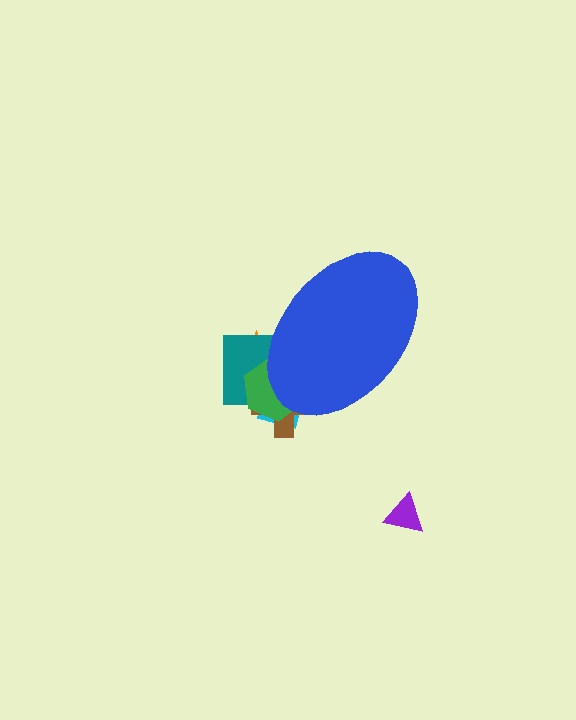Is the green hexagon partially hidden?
Yes, the green hexagon is partially hidden behind the blue ellipse.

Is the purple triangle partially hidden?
No, the purple triangle is fully visible.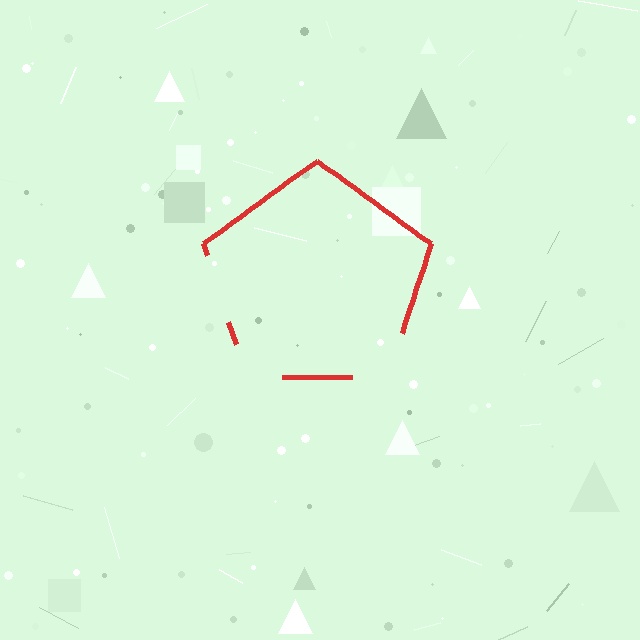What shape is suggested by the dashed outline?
The dashed outline suggests a pentagon.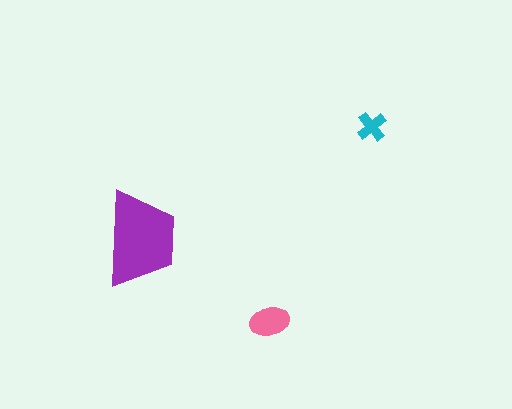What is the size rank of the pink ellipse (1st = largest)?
2nd.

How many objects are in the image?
There are 3 objects in the image.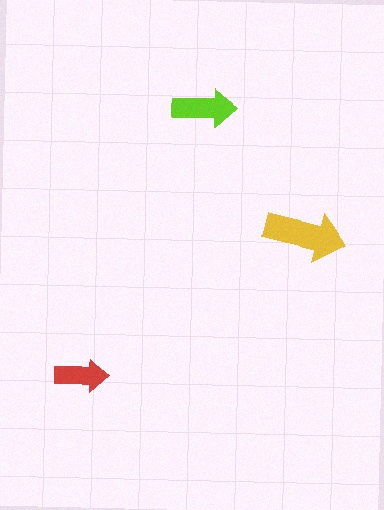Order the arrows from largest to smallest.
the yellow one, the lime one, the red one.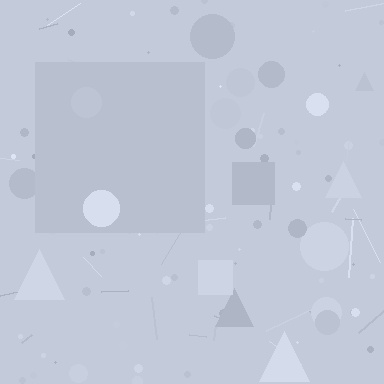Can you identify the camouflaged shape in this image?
The camouflaged shape is a square.